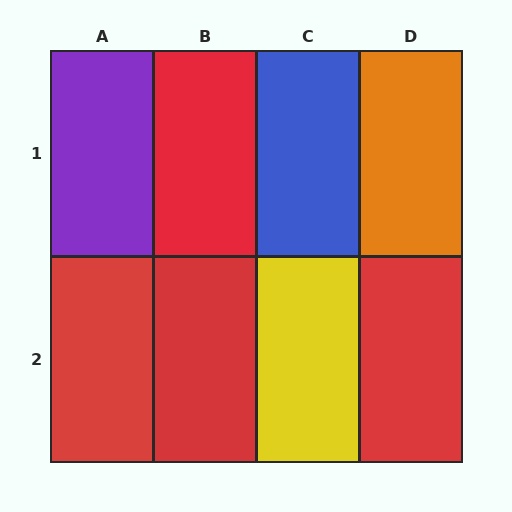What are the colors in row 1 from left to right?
Purple, red, blue, orange.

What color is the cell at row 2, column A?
Red.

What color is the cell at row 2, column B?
Red.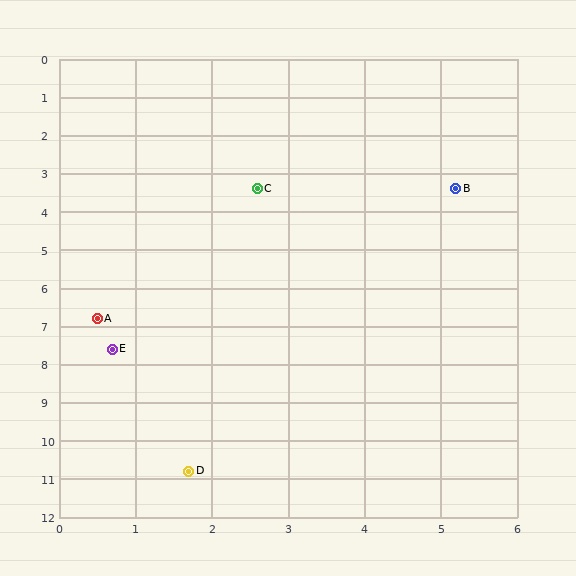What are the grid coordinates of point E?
Point E is at approximately (0.7, 7.6).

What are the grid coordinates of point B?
Point B is at approximately (5.2, 3.4).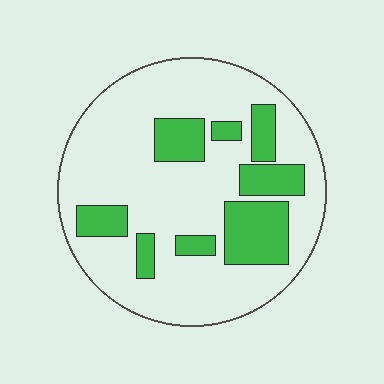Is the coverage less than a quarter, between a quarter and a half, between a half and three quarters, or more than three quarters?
Less than a quarter.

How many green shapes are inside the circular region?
8.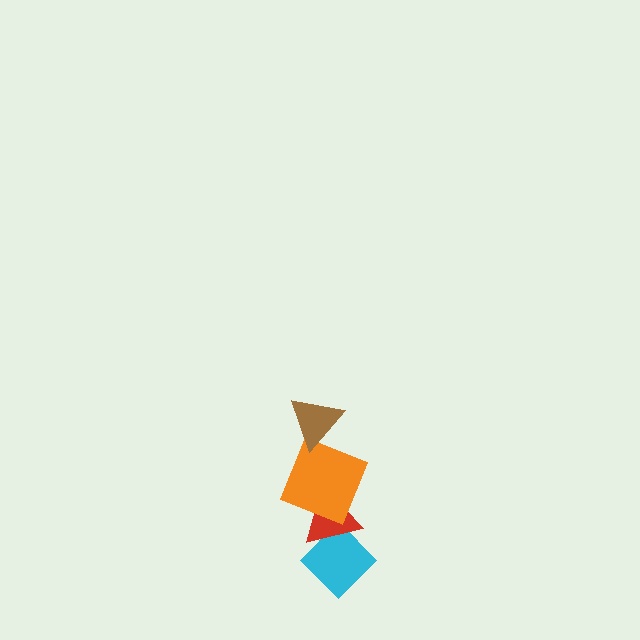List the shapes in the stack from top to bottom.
From top to bottom: the brown triangle, the orange square, the red triangle, the cyan diamond.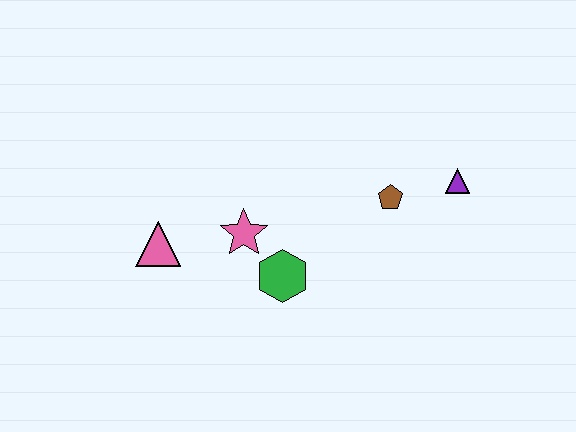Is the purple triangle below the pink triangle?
No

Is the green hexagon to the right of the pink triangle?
Yes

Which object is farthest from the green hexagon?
The purple triangle is farthest from the green hexagon.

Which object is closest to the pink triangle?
The pink star is closest to the pink triangle.